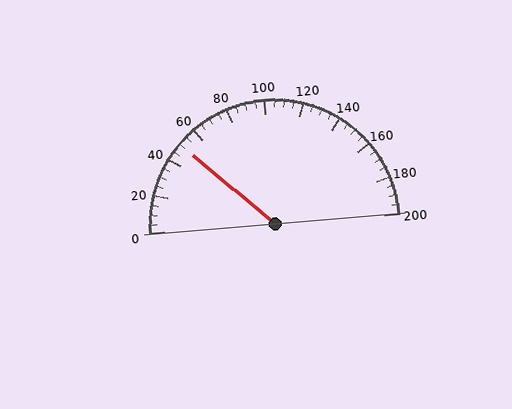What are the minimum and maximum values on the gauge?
The gauge ranges from 0 to 200.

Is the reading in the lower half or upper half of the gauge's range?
The reading is in the lower half of the range (0 to 200).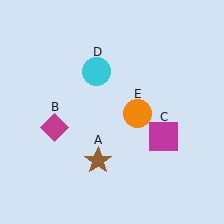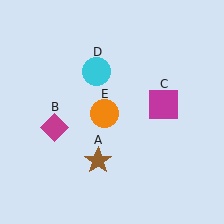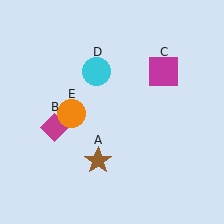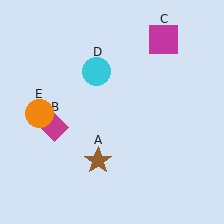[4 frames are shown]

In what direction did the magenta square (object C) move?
The magenta square (object C) moved up.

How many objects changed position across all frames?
2 objects changed position: magenta square (object C), orange circle (object E).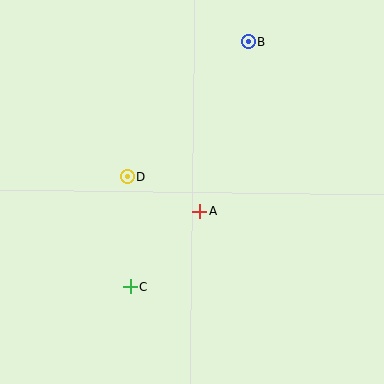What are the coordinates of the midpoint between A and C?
The midpoint between A and C is at (165, 249).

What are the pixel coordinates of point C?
Point C is at (130, 287).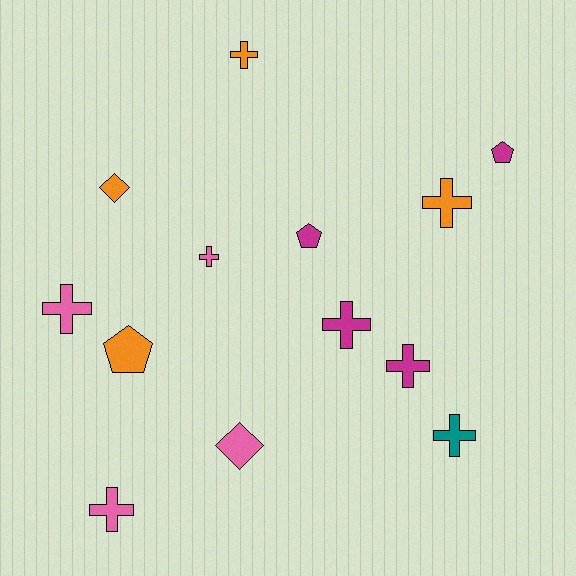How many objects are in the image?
There are 13 objects.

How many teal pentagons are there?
There are no teal pentagons.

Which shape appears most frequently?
Cross, with 8 objects.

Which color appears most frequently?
Magenta, with 4 objects.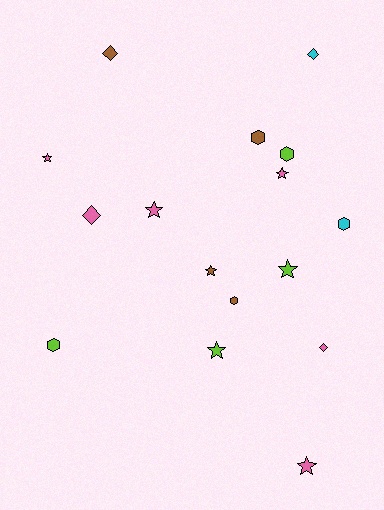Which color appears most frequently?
Pink, with 6 objects.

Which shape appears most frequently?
Star, with 7 objects.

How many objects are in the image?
There are 16 objects.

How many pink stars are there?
There are 4 pink stars.